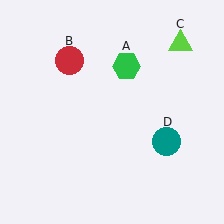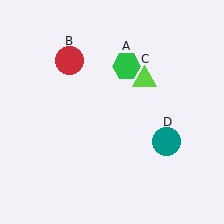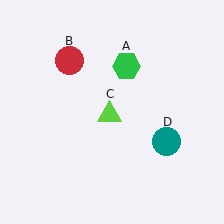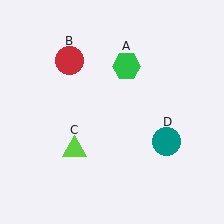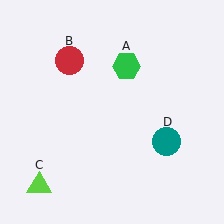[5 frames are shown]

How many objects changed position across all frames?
1 object changed position: lime triangle (object C).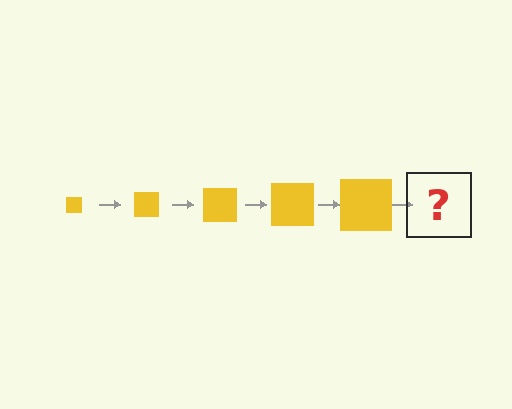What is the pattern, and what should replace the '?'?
The pattern is that the square gets progressively larger each step. The '?' should be a yellow square, larger than the previous one.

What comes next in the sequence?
The next element should be a yellow square, larger than the previous one.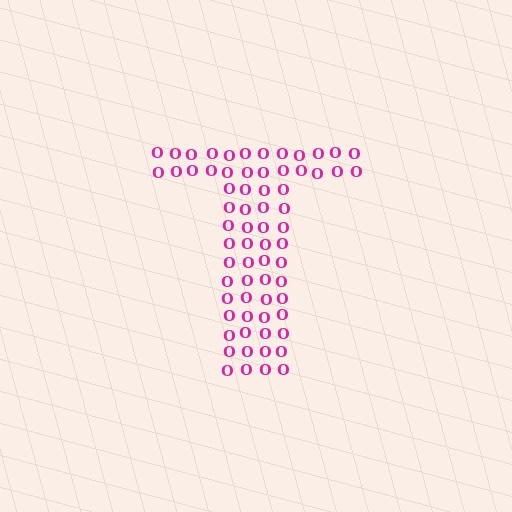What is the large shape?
The large shape is the letter T.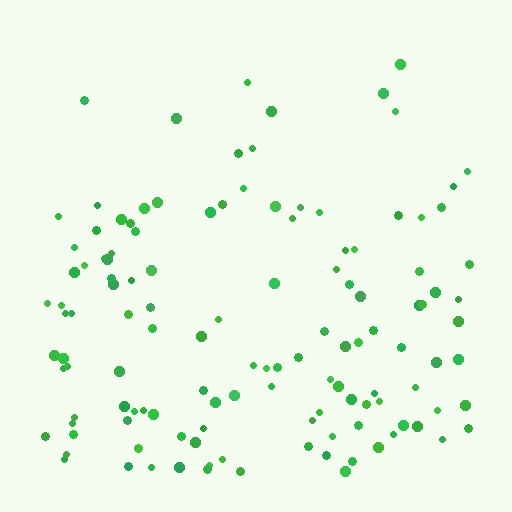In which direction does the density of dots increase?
From top to bottom, with the bottom side densest.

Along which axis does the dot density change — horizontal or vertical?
Vertical.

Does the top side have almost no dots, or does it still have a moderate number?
Still a moderate number, just noticeably fewer than the bottom.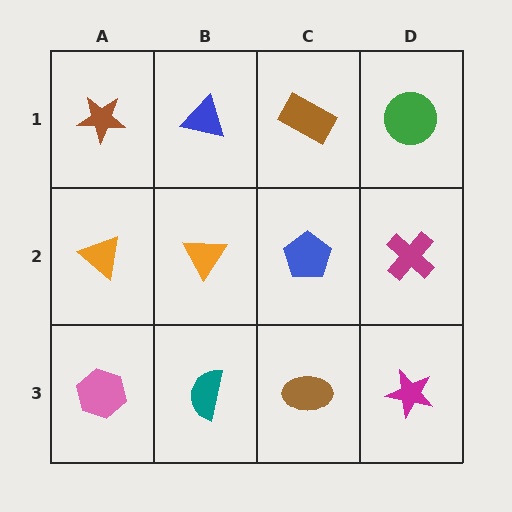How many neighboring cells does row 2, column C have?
4.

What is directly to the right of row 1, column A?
A blue triangle.